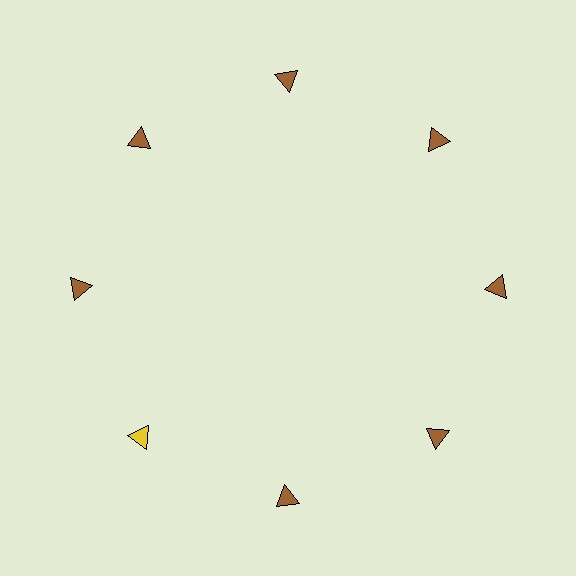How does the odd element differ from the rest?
It has a different color: yellow instead of brown.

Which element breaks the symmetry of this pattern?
The yellow triangle at roughly the 8 o'clock position breaks the symmetry. All other shapes are brown triangles.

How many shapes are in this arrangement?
There are 8 shapes arranged in a ring pattern.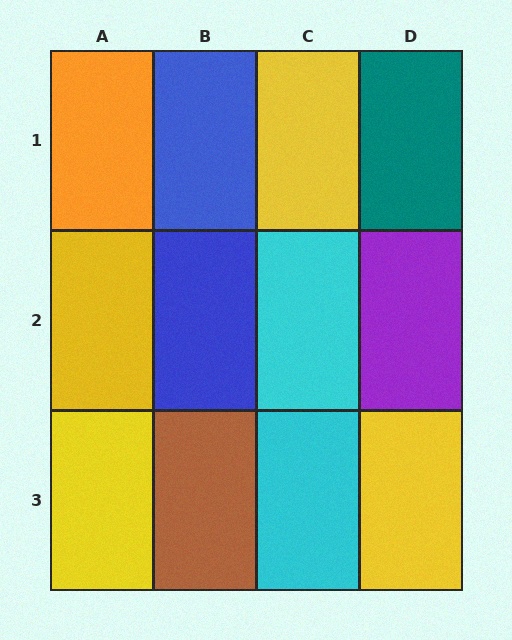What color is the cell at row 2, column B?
Blue.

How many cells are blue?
2 cells are blue.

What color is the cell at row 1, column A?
Orange.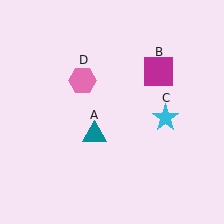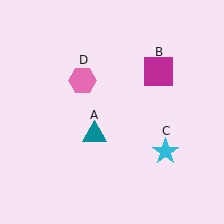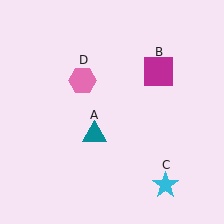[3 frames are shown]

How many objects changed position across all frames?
1 object changed position: cyan star (object C).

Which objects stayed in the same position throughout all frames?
Teal triangle (object A) and magenta square (object B) and pink hexagon (object D) remained stationary.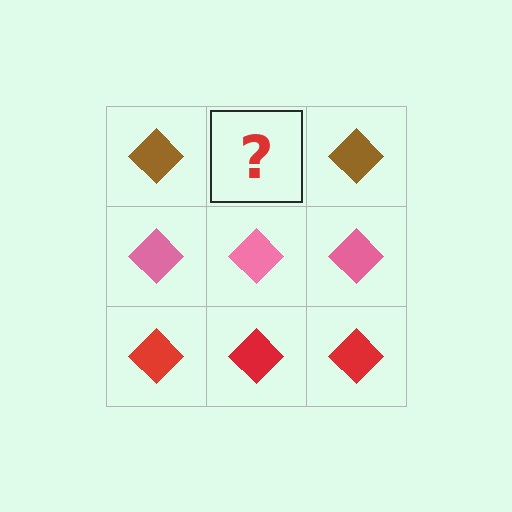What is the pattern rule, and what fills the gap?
The rule is that each row has a consistent color. The gap should be filled with a brown diamond.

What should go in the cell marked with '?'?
The missing cell should contain a brown diamond.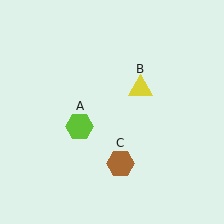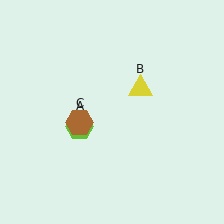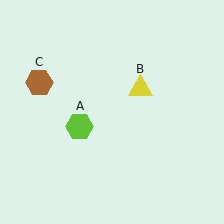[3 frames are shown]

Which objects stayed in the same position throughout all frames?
Lime hexagon (object A) and yellow triangle (object B) remained stationary.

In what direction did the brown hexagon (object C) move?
The brown hexagon (object C) moved up and to the left.